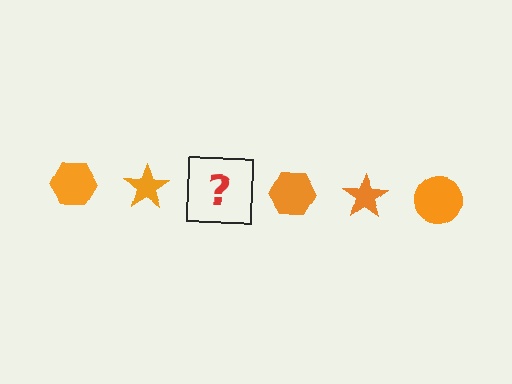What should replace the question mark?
The question mark should be replaced with an orange circle.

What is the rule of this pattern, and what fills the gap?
The rule is that the pattern cycles through hexagon, star, circle shapes in orange. The gap should be filled with an orange circle.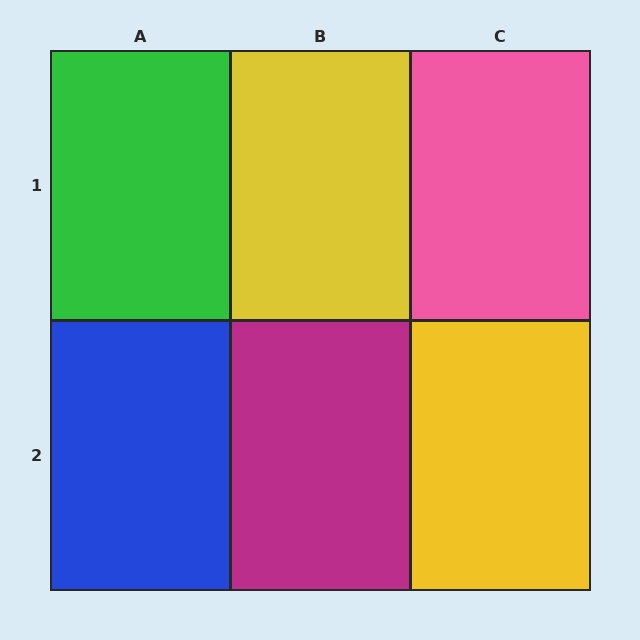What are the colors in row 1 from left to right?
Green, yellow, pink.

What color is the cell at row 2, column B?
Magenta.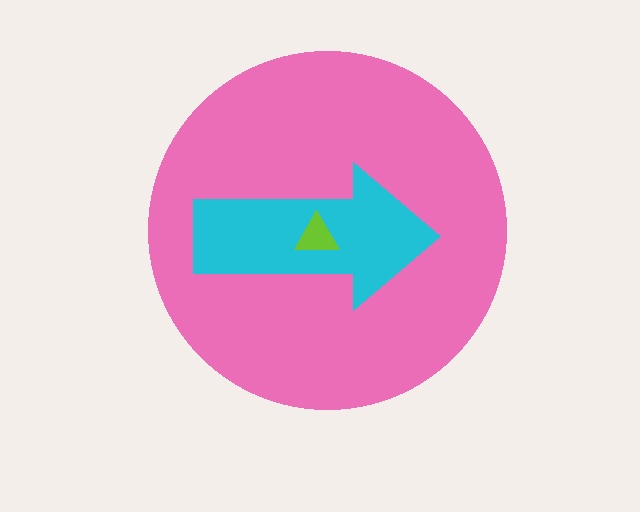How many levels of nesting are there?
3.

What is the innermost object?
The lime triangle.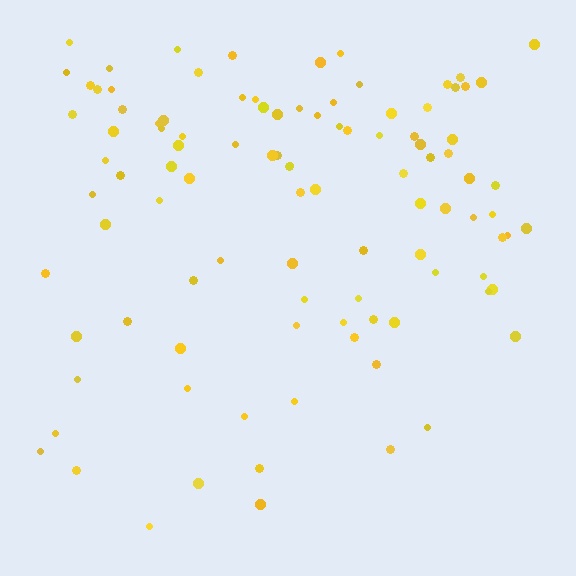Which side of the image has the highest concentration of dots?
The top.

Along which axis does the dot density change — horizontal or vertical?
Vertical.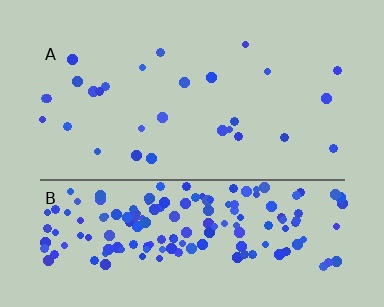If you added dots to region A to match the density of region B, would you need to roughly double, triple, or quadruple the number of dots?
Approximately quadruple.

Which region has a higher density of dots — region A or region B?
B (the bottom).